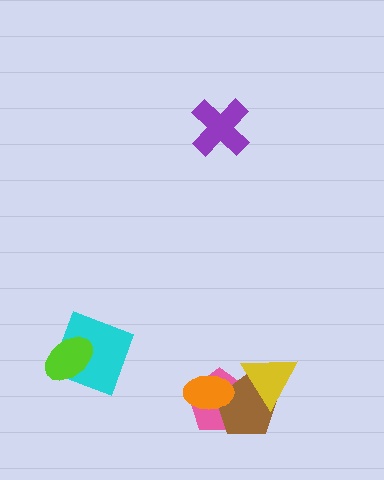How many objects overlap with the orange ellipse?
2 objects overlap with the orange ellipse.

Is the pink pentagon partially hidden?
Yes, it is partially covered by another shape.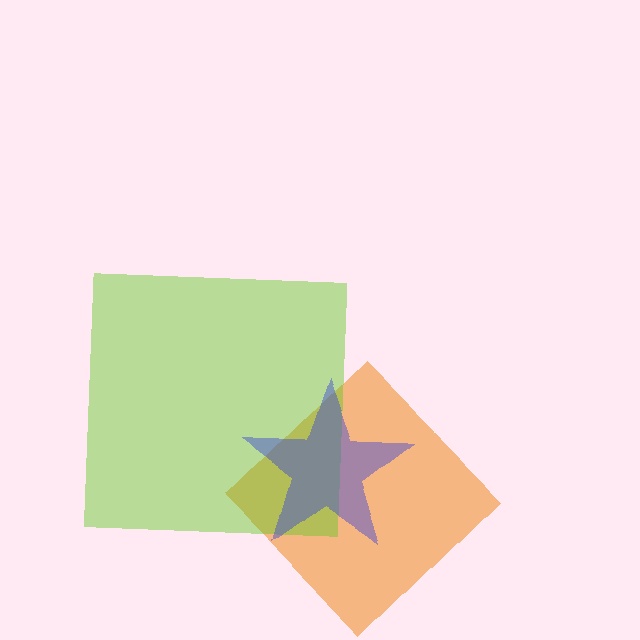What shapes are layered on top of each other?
The layered shapes are: an orange diamond, a lime square, a blue star.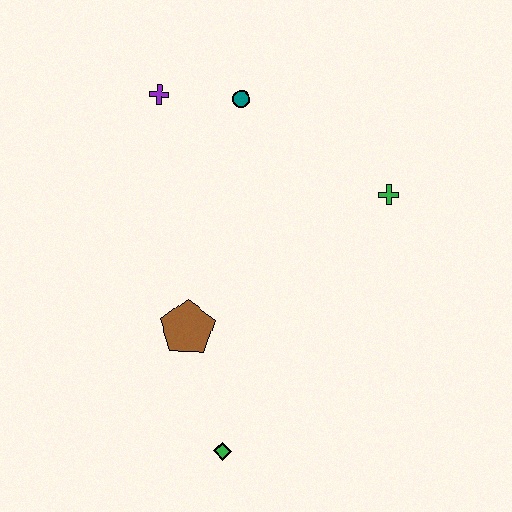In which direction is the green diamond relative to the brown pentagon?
The green diamond is below the brown pentagon.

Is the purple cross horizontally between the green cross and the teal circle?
No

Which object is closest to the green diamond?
The brown pentagon is closest to the green diamond.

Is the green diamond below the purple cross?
Yes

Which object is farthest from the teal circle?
The green diamond is farthest from the teal circle.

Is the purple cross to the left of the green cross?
Yes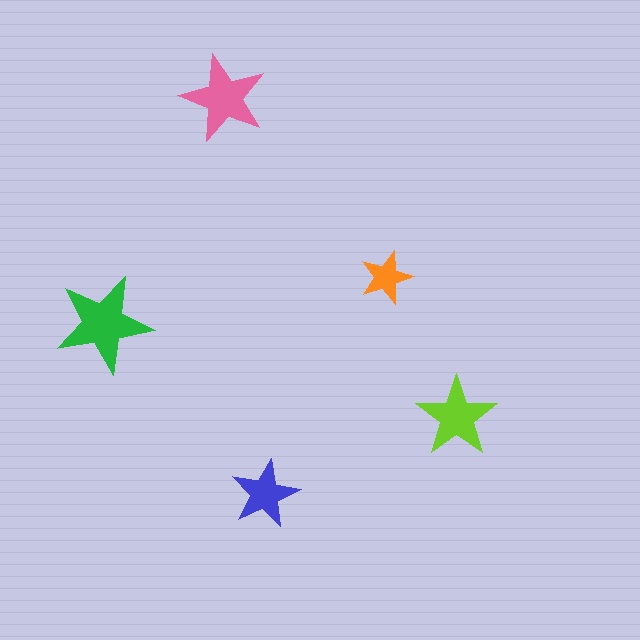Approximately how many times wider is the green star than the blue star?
About 1.5 times wider.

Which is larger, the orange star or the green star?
The green one.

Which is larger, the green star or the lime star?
The green one.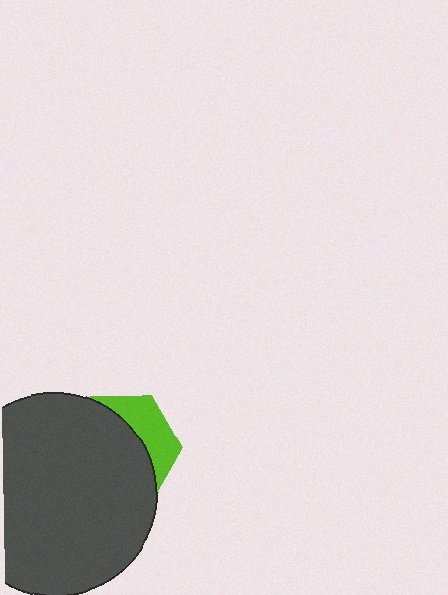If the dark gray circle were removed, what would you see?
You would see the complete lime hexagon.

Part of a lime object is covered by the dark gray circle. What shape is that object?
It is a hexagon.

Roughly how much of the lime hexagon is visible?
A small part of it is visible (roughly 31%).